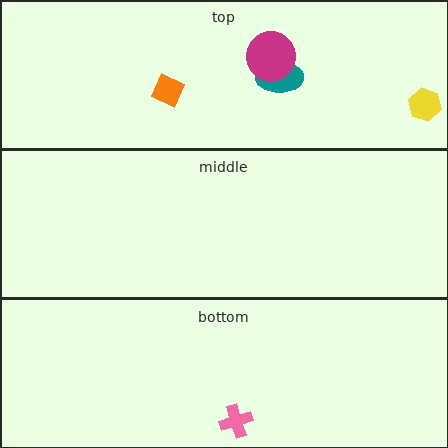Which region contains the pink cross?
The bottom region.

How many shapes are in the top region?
4.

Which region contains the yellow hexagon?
The top region.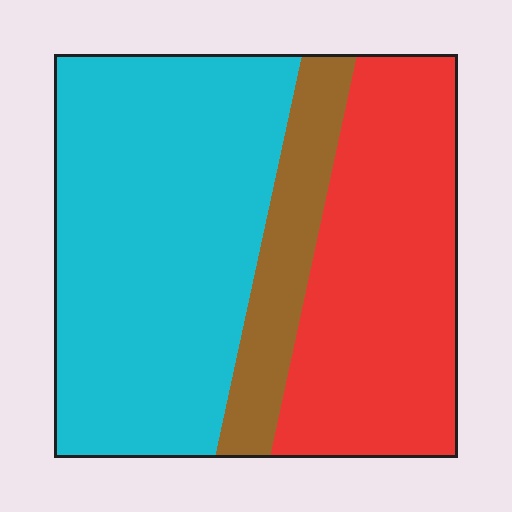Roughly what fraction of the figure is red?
Red covers around 35% of the figure.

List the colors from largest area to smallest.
From largest to smallest: cyan, red, brown.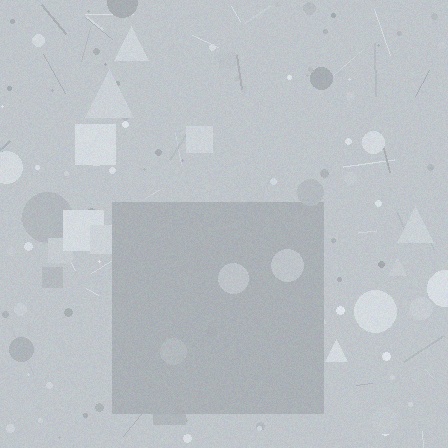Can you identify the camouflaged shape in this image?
The camouflaged shape is a square.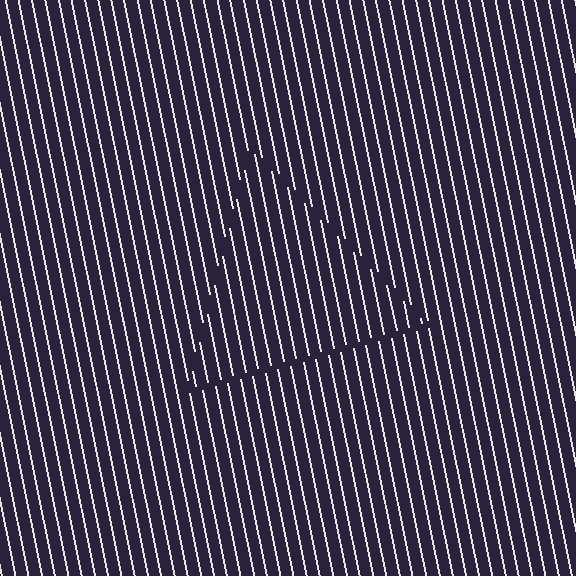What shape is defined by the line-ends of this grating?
An illusory triangle. The interior of the shape contains the same grating, shifted by half a period — the contour is defined by the phase discontinuity where line-ends from the inner and outer gratings abut.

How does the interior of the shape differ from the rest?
The interior of the shape contains the same grating, shifted by half a period — the contour is defined by the phase discontinuity where line-ends from the inner and outer gratings abut.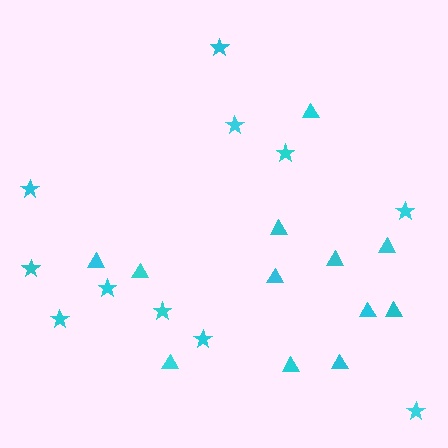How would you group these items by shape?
There are 2 groups: one group of stars (11) and one group of triangles (12).